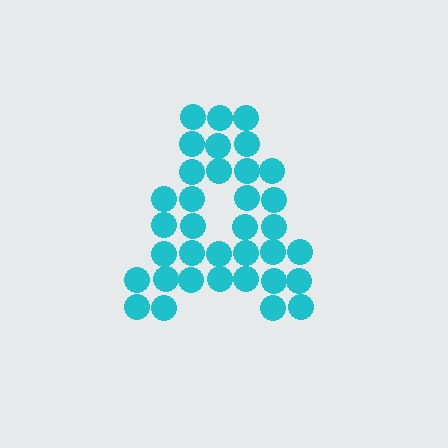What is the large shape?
The large shape is the letter A.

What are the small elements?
The small elements are circles.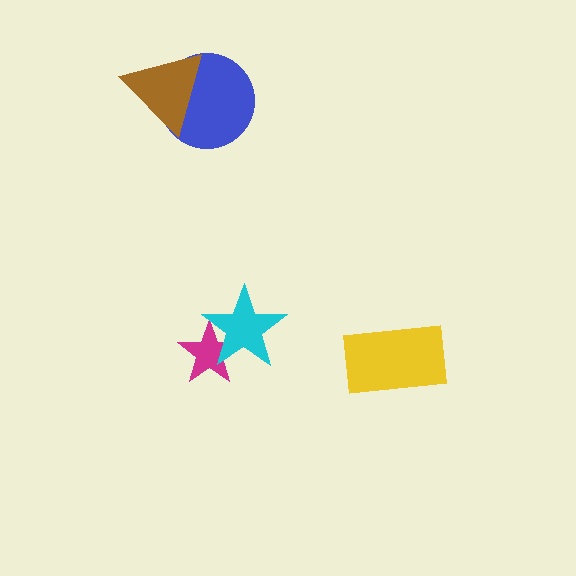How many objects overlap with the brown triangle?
1 object overlaps with the brown triangle.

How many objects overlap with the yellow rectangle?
0 objects overlap with the yellow rectangle.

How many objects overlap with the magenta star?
1 object overlaps with the magenta star.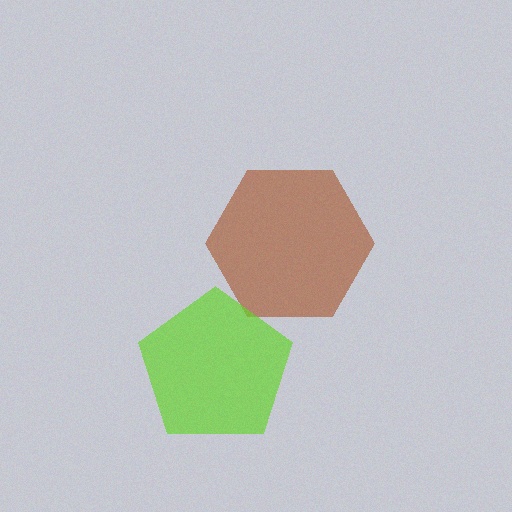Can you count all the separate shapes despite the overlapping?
Yes, there are 2 separate shapes.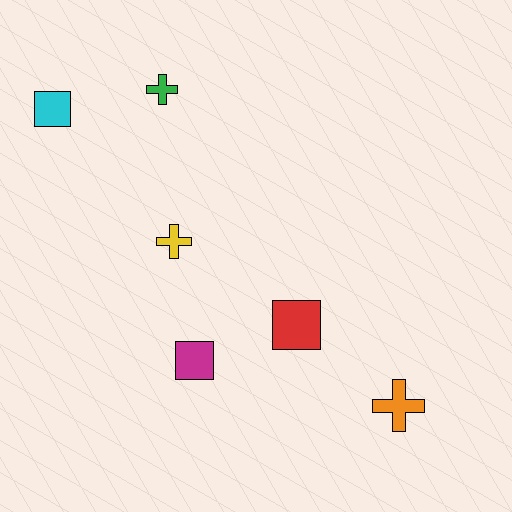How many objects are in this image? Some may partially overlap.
There are 6 objects.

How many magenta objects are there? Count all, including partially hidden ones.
There is 1 magenta object.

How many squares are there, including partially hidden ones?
There are 3 squares.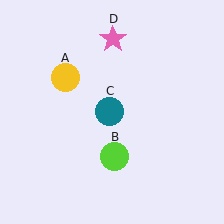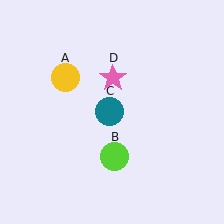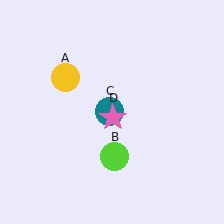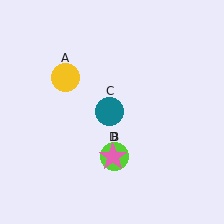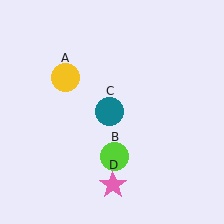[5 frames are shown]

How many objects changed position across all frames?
1 object changed position: pink star (object D).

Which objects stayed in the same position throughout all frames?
Yellow circle (object A) and lime circle (object B) and teal circle (object C) remained stationary.